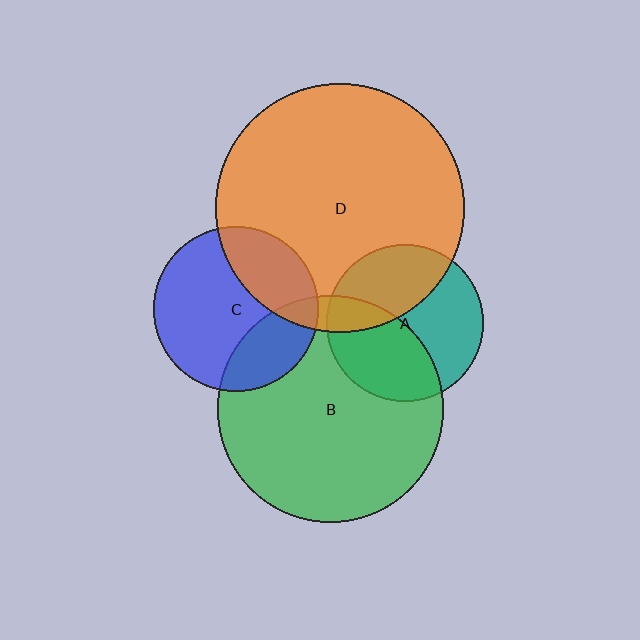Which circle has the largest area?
Circle D (orange).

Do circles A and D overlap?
Yes.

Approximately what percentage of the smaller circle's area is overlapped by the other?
Approximately 35%.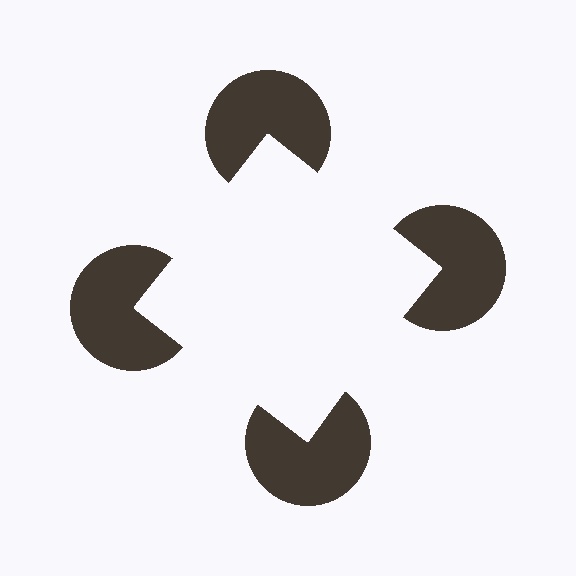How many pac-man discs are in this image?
There are 4 — one at each vertex of the illusory square.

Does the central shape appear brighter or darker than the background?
It typically appears slightly brighter than the background, even though no actual brightness change is drawn.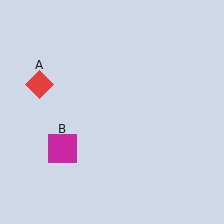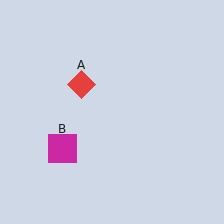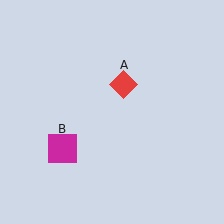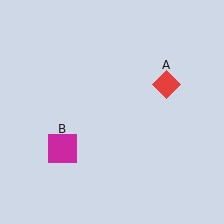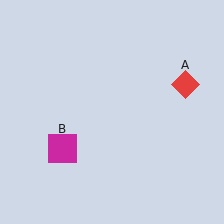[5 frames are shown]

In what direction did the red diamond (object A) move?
The red diamond (object A) moved right.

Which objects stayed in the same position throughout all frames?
Magenta square (object B) remained stationary.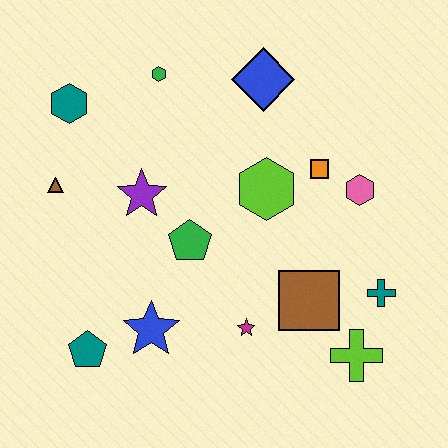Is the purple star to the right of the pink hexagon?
No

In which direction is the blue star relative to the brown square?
The blue star is to the left of the brown square.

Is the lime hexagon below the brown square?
No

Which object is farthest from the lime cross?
The teal hexagon is farthest from the lime cross.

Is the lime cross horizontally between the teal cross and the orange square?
Yes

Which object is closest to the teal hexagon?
The brown triangle is closest to the teal hexagon.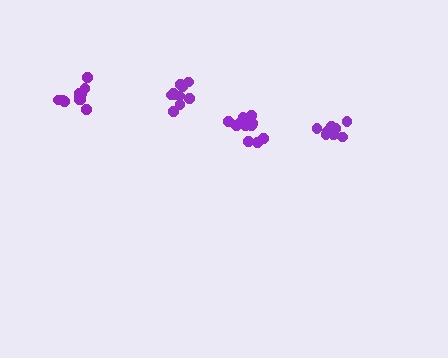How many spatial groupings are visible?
There are 4 spatial groupings.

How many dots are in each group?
Group 1: 13 dots, Group 2: 11 dots, Group 3: 9 dots, Group 4: 10 dots (43 total).